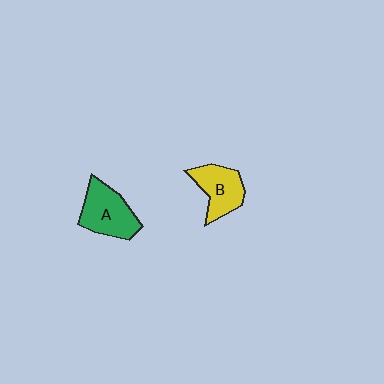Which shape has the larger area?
Shape A (green).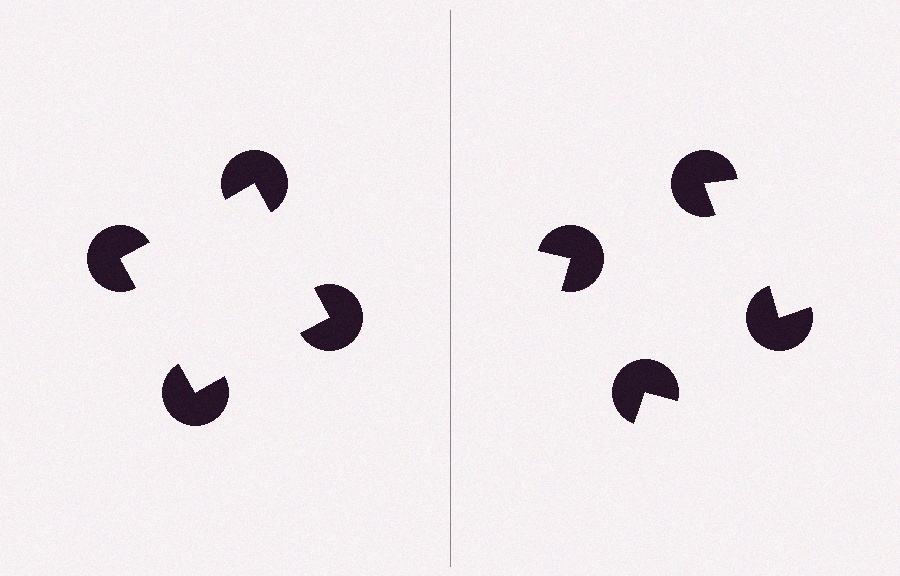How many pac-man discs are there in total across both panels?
8 — 4 on each side.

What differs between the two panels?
The pac-man discs are positioned identically on both sides; only the wedge orientations differ. On the left they align to a square; on the right they are misaligned.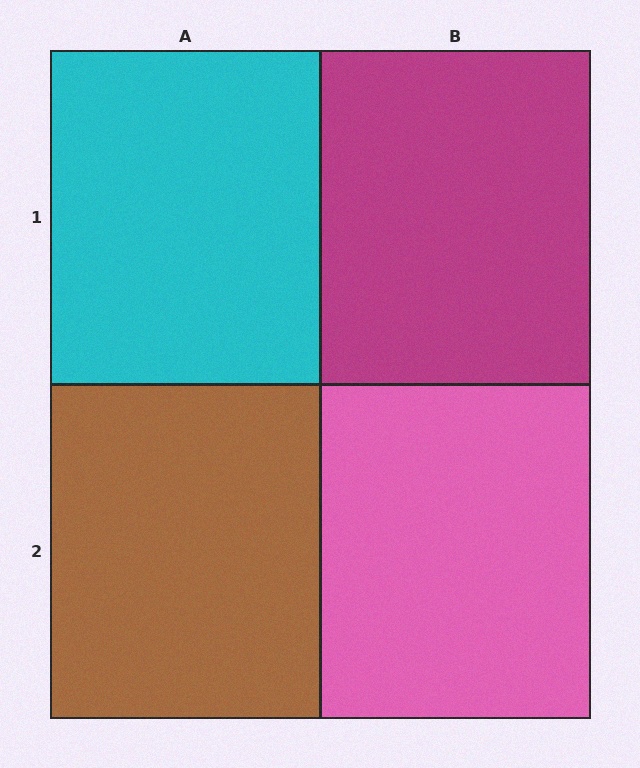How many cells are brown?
1 cell is brown.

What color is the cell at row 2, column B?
Pink.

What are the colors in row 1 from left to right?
Cyan, magenta.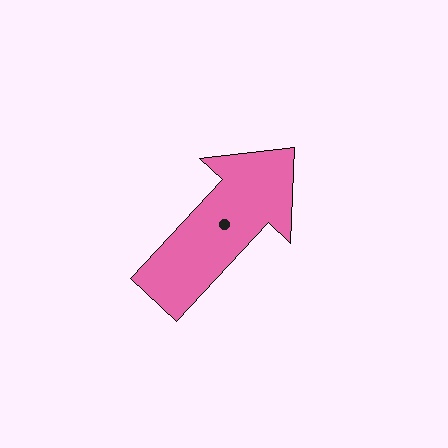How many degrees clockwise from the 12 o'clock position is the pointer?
Approximately 43 degrees.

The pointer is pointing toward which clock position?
Roughly 1 o'clock.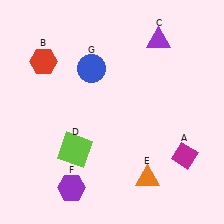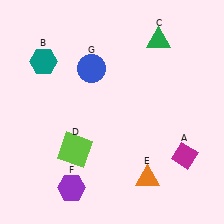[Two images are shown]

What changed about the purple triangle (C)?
In Image 1, C is purple. In Image 2, it changed to green.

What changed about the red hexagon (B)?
In Image 1, B is red. In Image 2, it changed to teal.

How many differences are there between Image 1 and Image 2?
There are 2 differences between the two images.